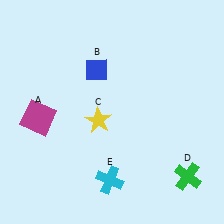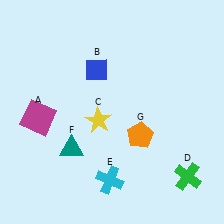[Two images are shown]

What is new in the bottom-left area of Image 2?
A teal triangle (F) was added in the bottom-left area of Image 2.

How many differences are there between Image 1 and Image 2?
There are 2 differences between the two images.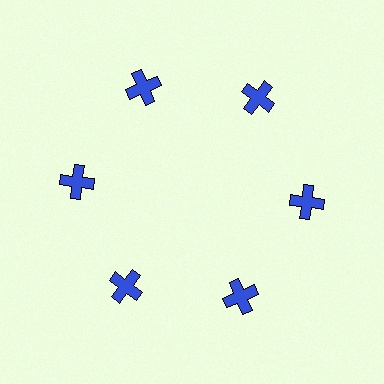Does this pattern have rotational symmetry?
Yes, this pattern has 6-fold rotational symmetry. It looks the same after rotating 60 degrees around the center.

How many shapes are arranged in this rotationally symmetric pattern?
There are 6 shapes, arranged in 6 groups of 1.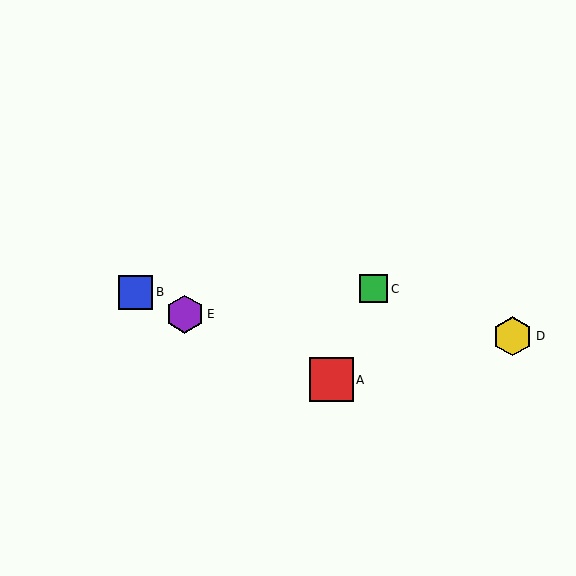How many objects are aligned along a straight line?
3 objects (A, B, E) are aligned along a straight line.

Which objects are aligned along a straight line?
Objects A, B, E are aligned along a straight line.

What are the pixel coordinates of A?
Object A is at (331, 380).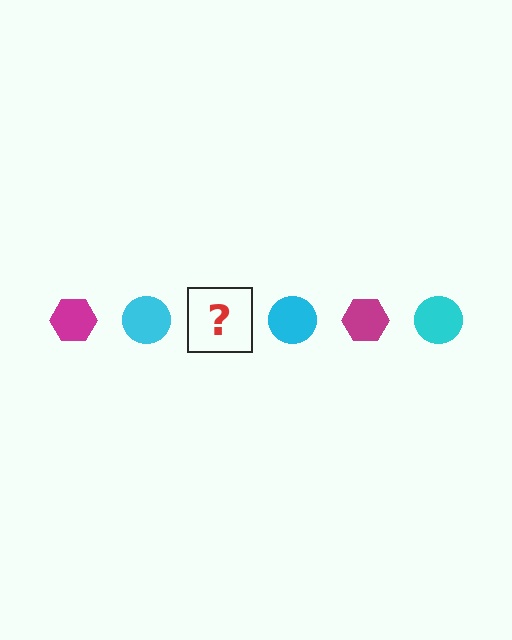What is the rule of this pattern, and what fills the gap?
The rule is that the pattern alternates between magenta hexagon and cyan circle. The gap should be filled with a magenta hexagon.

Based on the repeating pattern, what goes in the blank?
The blank should be a magenta hexagon.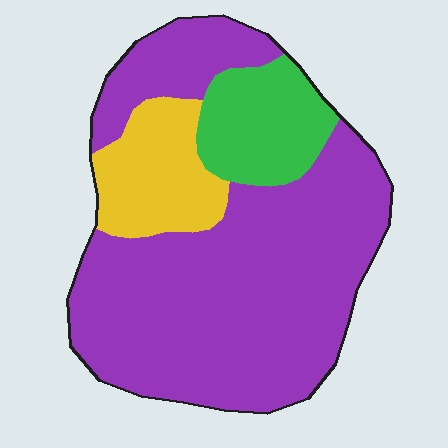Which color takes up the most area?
Purple, at roughly 70%.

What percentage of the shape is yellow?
Yellow takes up less than a quarter of the shape.